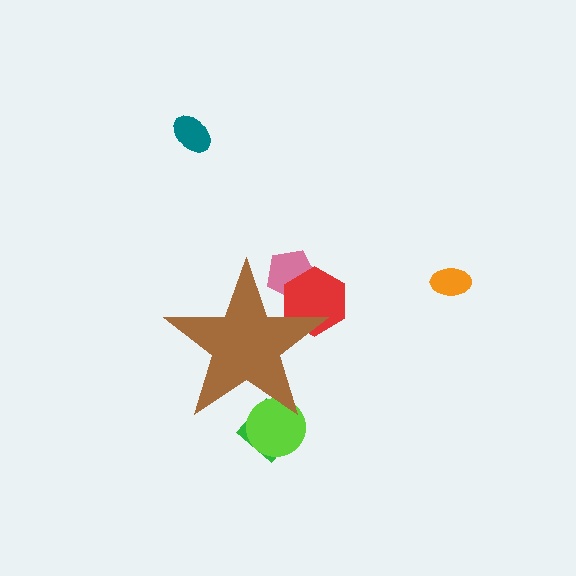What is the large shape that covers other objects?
A brown star.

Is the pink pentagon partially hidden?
Yes, the pink pentagon is partially hidden behind the brown star.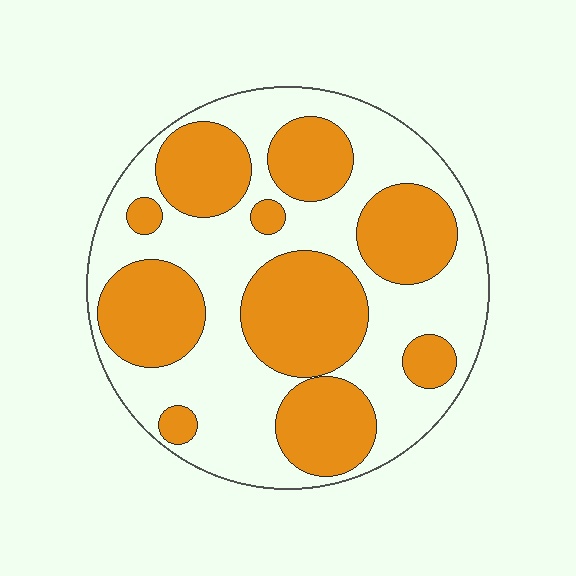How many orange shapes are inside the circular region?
10.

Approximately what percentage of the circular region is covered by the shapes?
Approximately 45%.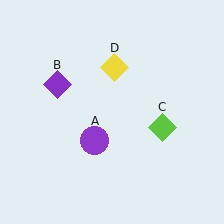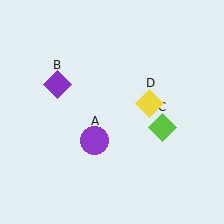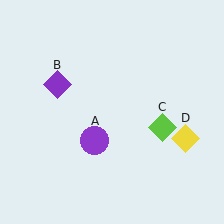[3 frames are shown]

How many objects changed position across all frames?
1 object changed position: yellow diamond (object D).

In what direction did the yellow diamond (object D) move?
The yellow diamond (object D) moved down and to the right.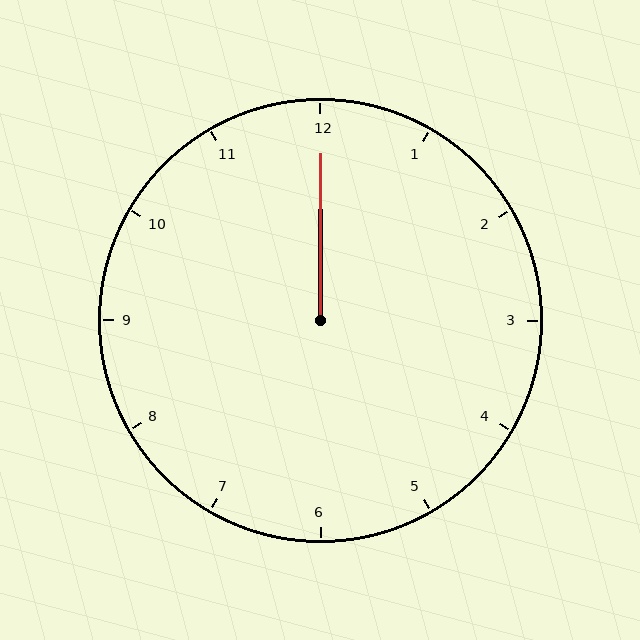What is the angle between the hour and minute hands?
Approximately 0 degrees.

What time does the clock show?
12:00.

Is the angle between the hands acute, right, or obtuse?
It is acute.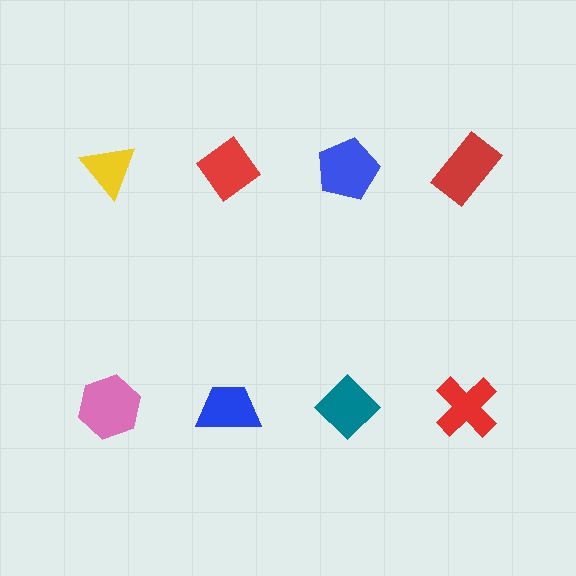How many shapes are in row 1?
4 shapes.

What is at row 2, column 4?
A red cross.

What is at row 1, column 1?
A yellow triangle.